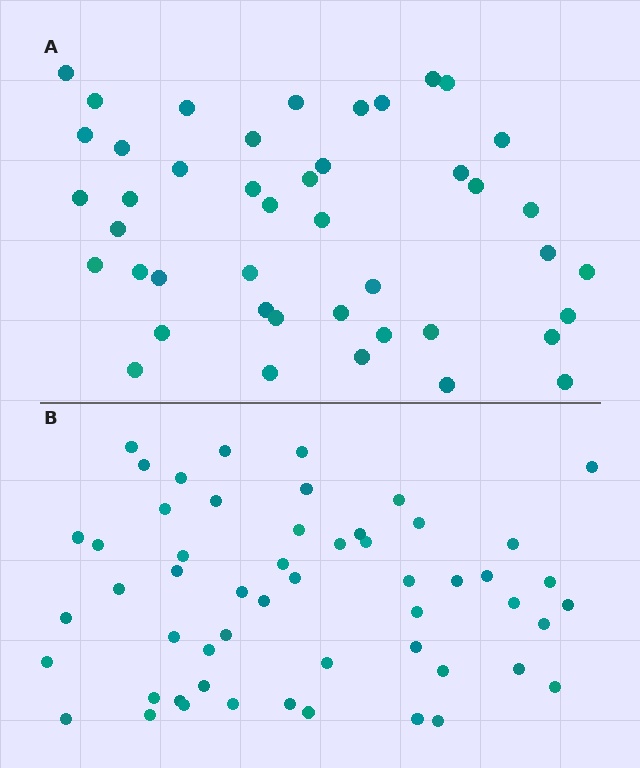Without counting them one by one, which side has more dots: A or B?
Region B (the bottom region) has more dots.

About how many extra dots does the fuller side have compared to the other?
Region B has roughly 10 or so more dots than region A.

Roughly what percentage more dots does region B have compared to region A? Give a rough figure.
About 25% more.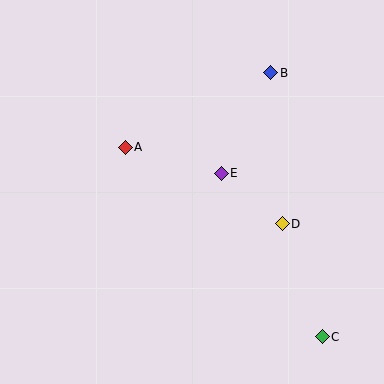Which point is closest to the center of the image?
Point E at (221, 173) is closest to the center.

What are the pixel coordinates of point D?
Point D is at (282, 224).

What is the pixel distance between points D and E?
The distance between D and E is 79 pixels.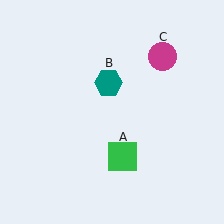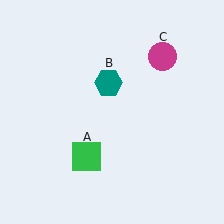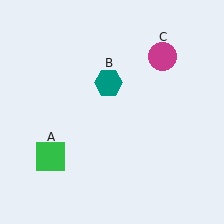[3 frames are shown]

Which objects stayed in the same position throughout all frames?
Teal hexagon (object B) and magenta circle (object C) remained stationary.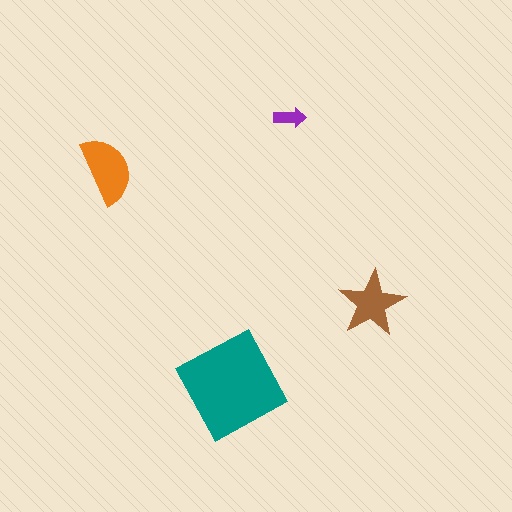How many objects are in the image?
There are 4 objects in the image.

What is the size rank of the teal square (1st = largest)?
1st.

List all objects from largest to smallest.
The teal square, the orange semicircle, the brown star, the purple arrow.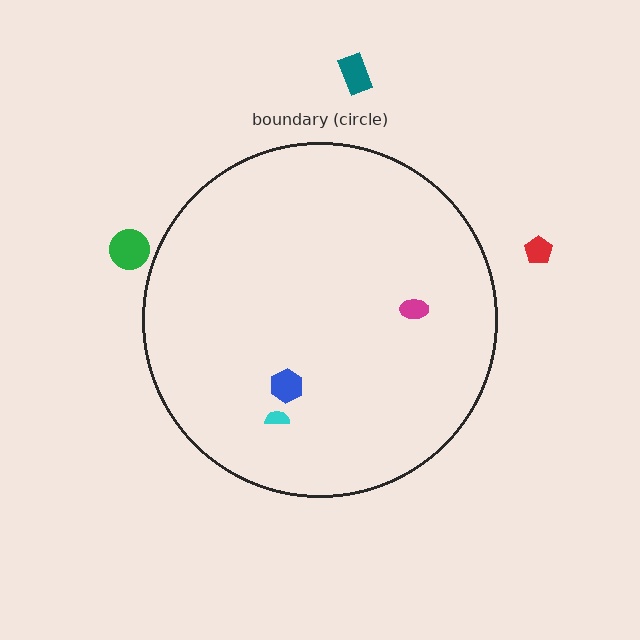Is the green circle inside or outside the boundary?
Outside.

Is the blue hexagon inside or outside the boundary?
Inside.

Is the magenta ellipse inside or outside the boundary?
Inside.